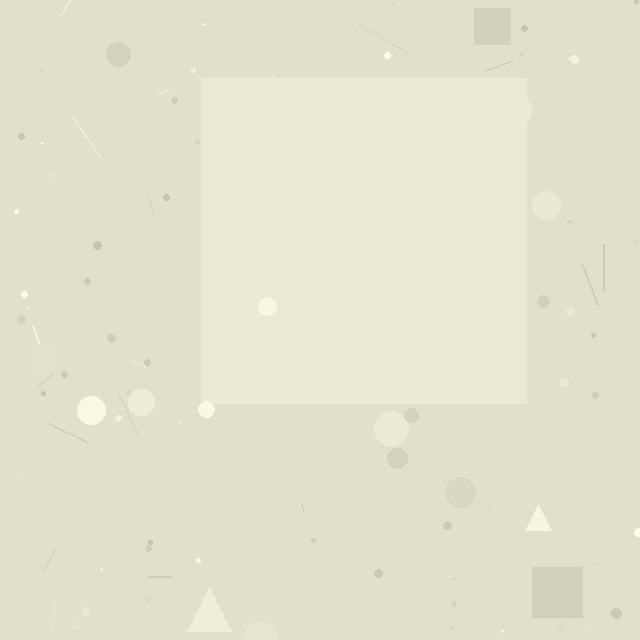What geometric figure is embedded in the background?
A square is embedded in the background.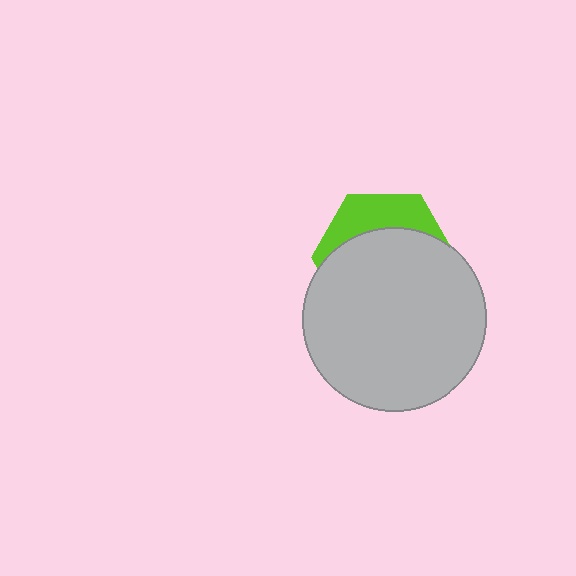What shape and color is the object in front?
The object in front is a light gray circle.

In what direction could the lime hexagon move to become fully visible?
The lime hexagon could move up. That would shift it out from behind the light gray circle entirely.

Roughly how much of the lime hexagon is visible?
A small part of it is visible (roughly 31%).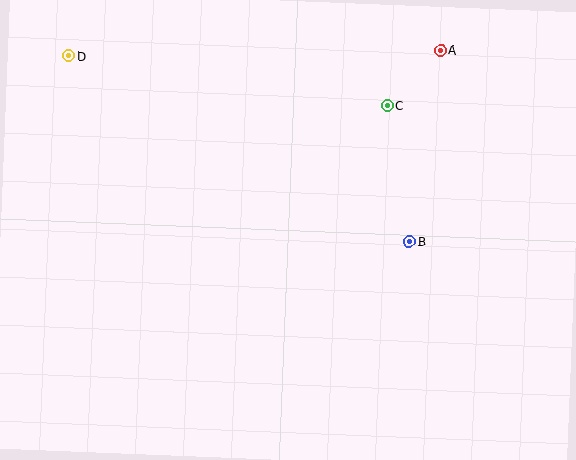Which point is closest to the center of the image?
Point B at (409, 242) is closest to the center.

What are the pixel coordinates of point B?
Point B is at (409, 242).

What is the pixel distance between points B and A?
The distance between B and A is 194 pixels.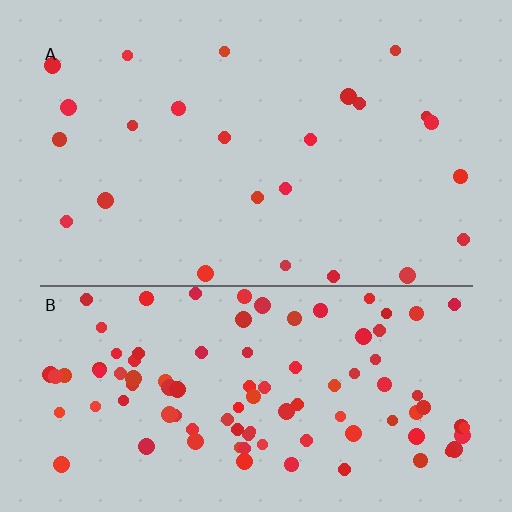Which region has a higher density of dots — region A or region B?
B (the bottom).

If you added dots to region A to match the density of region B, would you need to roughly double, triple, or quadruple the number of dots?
Approximately quadruple.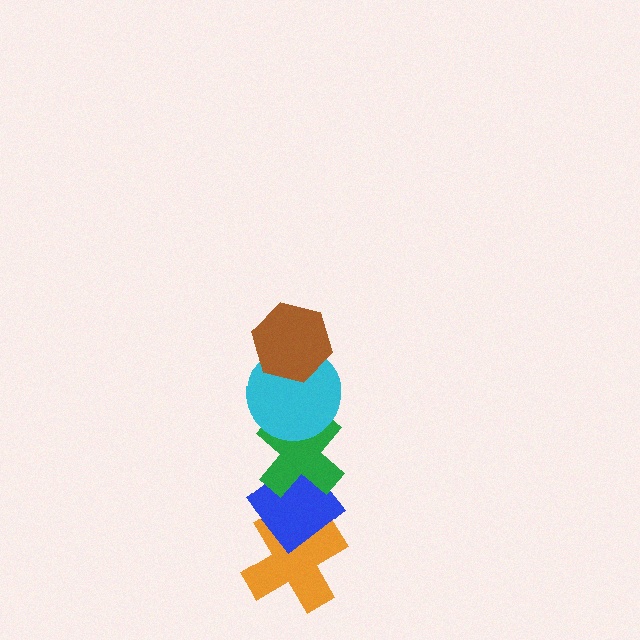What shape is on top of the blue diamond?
The green cross is on top of the blue diamond.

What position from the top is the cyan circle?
The cyan circle is 2nd from the top.